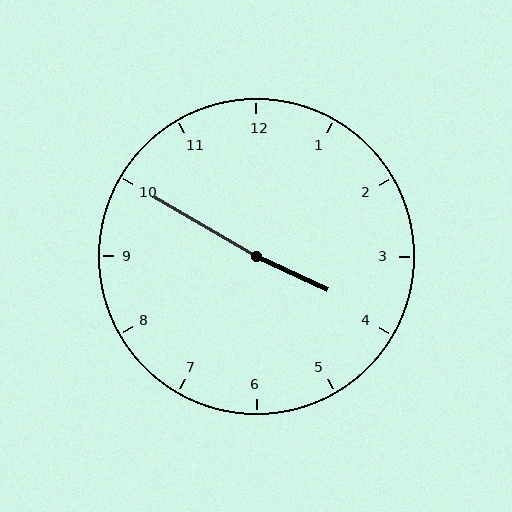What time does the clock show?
3:50.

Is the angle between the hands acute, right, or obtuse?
It is obtuse.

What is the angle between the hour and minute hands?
Approximately 175 degrees.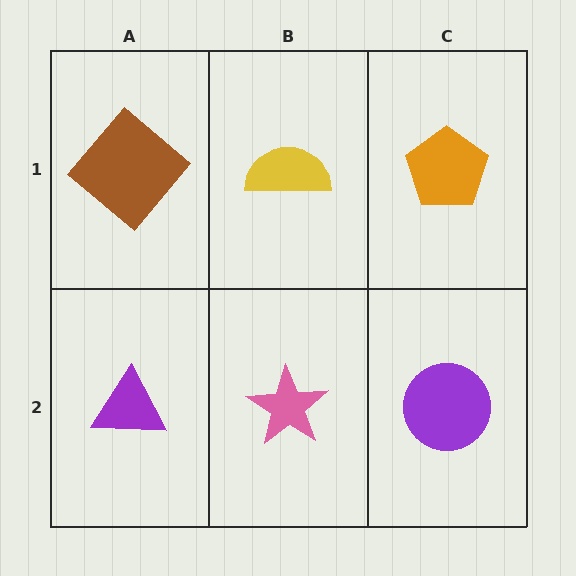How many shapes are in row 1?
3 shapes.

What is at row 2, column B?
A pink star.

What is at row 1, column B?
A yellow semicircle.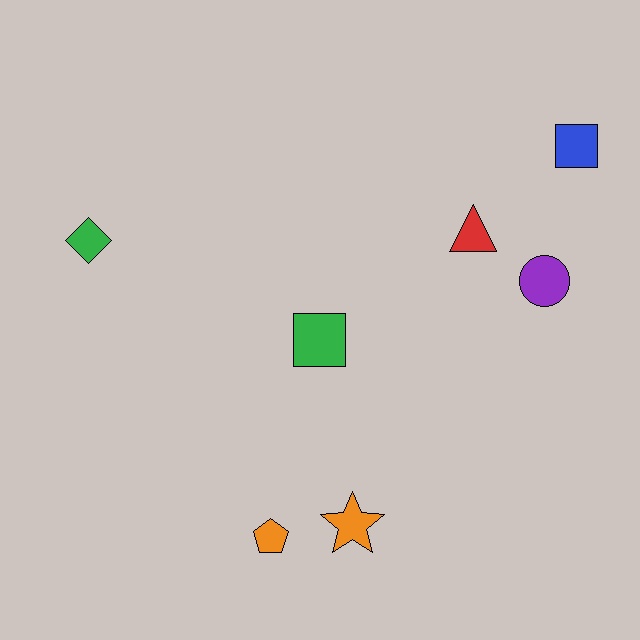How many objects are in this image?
There are 7 objects.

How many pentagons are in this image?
There is 1 pentagon.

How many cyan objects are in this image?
There are no cyan objects.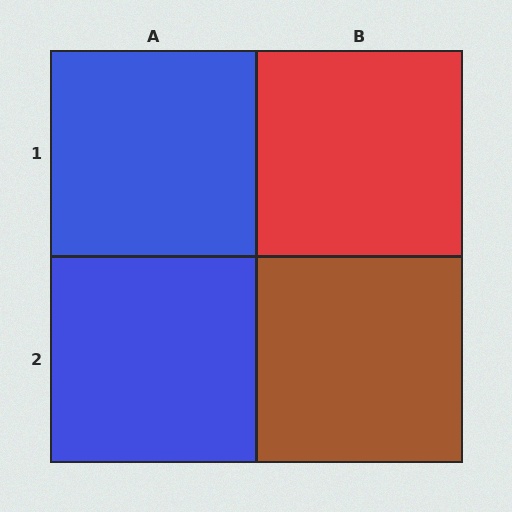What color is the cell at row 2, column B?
Brown.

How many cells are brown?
1 cell is brown.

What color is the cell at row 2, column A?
Blue.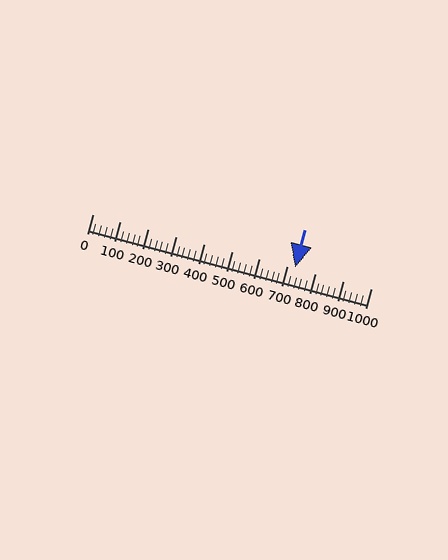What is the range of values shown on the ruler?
The ruler shows values from 0 to 1000.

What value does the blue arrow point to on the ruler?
The blue arrow points to approximately 728.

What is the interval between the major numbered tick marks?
The major tick marks are spaced 100 units apart.